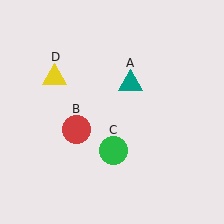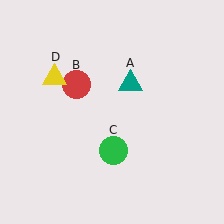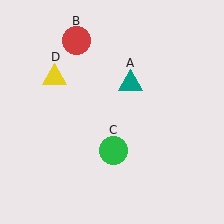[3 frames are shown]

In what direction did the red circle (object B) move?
The red circle (object B) moved up.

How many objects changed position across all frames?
1 object changed position: red circle (object B).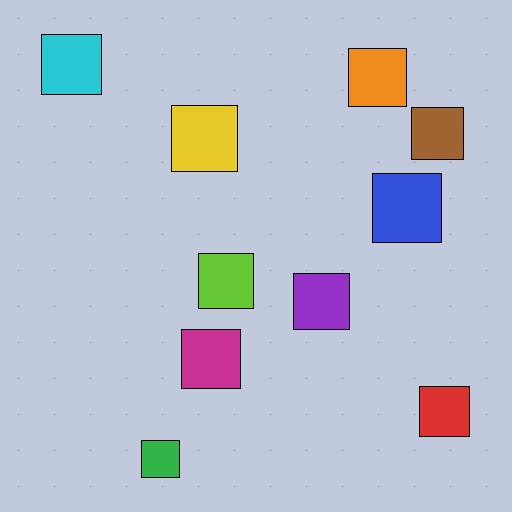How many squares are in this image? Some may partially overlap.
There are 10 squares.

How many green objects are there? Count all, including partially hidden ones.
There is 1 green object.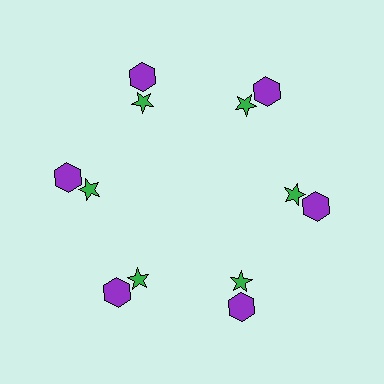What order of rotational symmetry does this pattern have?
This pattern has 6-fold rotational symmetry.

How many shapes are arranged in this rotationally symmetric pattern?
There are 12 shapes, arranged in 6 groups of 2.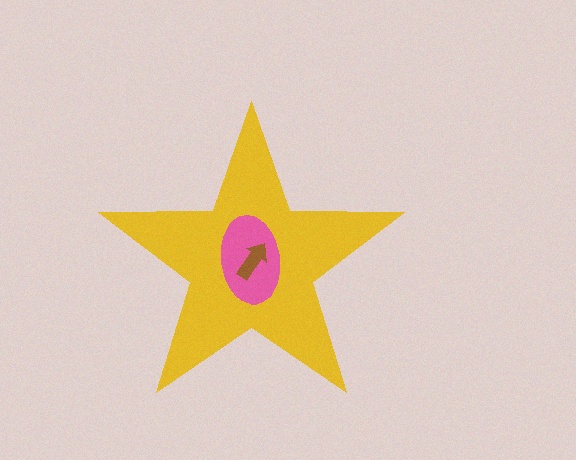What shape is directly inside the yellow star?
The pink ellipse.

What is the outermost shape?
The yellow star.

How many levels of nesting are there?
3.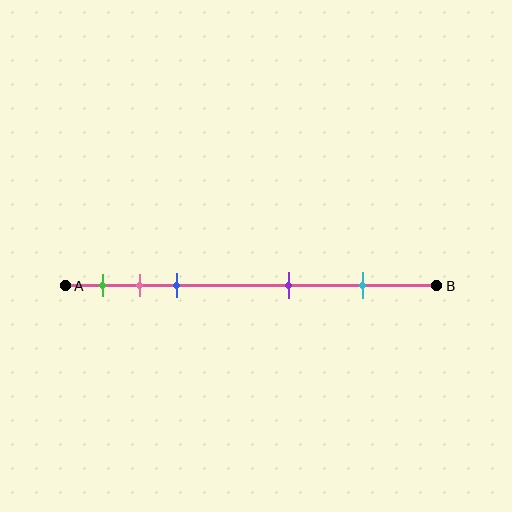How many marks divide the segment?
There are 5 marks dividing the segment.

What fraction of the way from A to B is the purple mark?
The purple mark is approximately 60% (0.6) of the way from A to B.